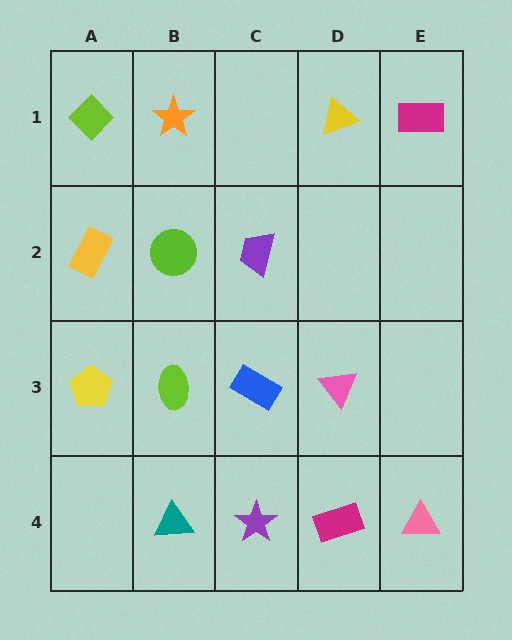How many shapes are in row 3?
4 shapes.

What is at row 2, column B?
A lime circle.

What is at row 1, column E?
A magenta rectangle.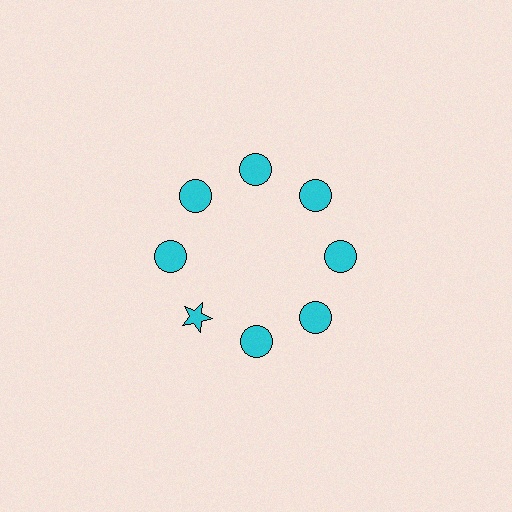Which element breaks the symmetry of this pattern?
The cyan star at roughly the 8 o'clock position breaks the symmetry. All other shapes are cyan circles.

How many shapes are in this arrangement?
There are 8 shapes arranged in a ring pattern.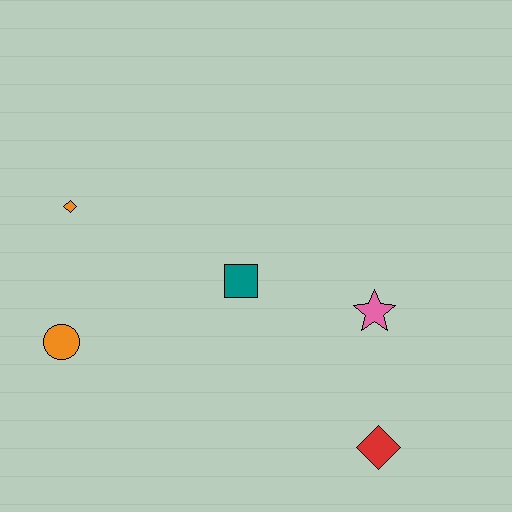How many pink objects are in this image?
There is 1 pink object.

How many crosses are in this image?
There are no crosses.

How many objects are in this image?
There are 5 objects.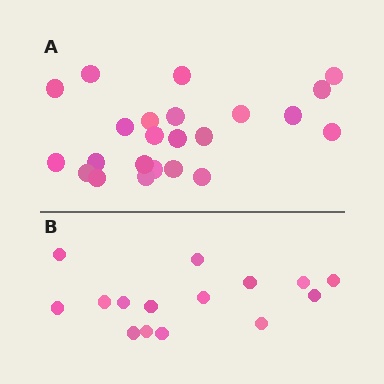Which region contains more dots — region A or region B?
Region A (the top region) has more dots.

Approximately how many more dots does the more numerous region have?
Region A has roughly 8 or so more dots than region B.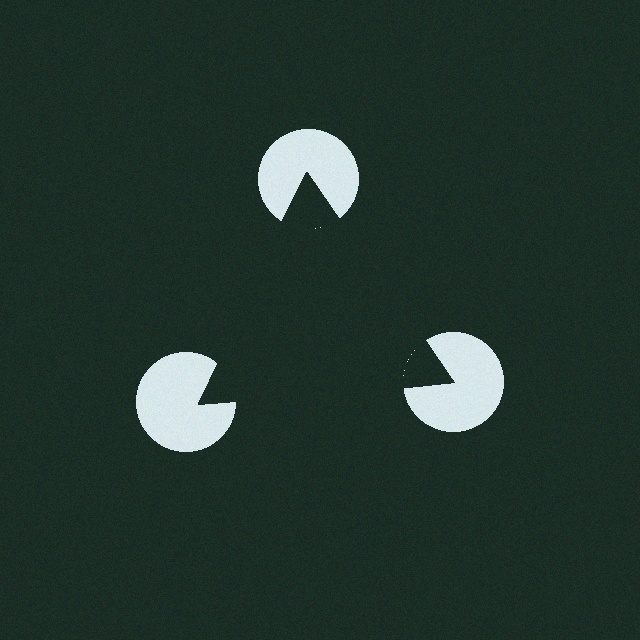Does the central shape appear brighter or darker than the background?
It typically appears slightly darker than the background, even though no actual brightness change is drawn.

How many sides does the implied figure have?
3 sides.